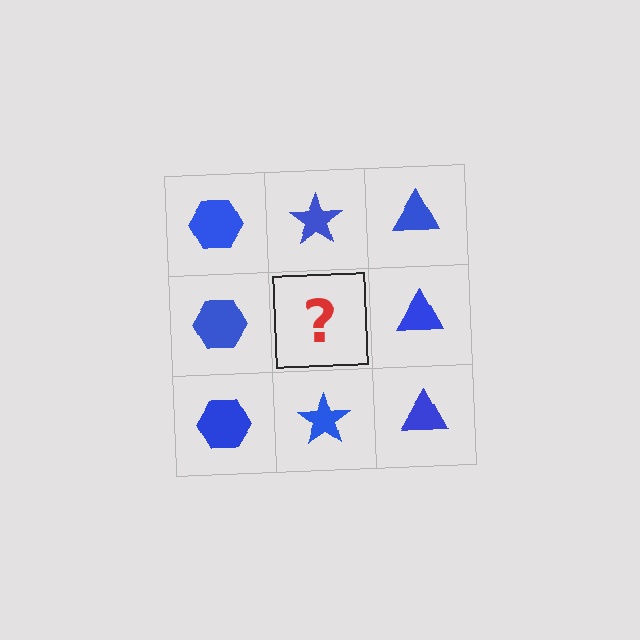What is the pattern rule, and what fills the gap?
The rule is that each column has a consistent shape. The gap should be filled with a blue star.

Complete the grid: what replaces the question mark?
The question mark should be replaced with a blue star.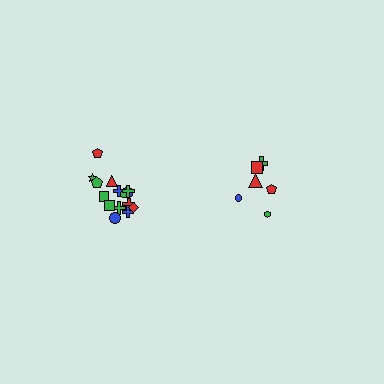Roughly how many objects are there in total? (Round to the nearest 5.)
Roughly 20 objects in total.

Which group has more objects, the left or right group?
The left group.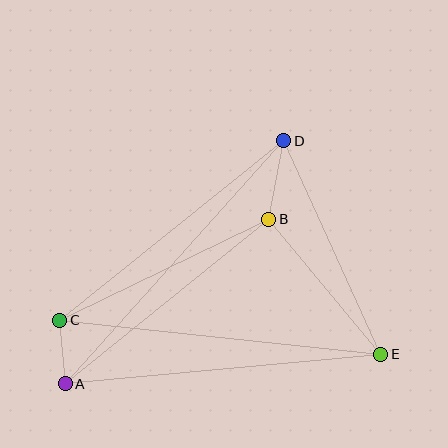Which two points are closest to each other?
Points A and C are closest to each other.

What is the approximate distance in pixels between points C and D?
The distance between C and D is approximately 287 pixels.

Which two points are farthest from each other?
Points A and D are farthest from each other.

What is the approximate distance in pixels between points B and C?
The distance between B and C is approximately 232 pixels.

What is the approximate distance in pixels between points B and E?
The distance between B and E is approximately 175 pixels.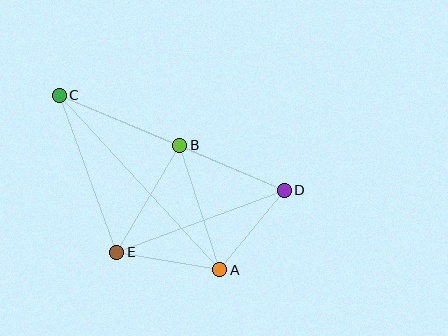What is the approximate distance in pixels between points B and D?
The distance between B and D is approximately 114 pixels.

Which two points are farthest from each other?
Points C and D are farthest from each other.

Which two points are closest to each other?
Points A and D are closest to each other.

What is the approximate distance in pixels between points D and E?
The distance between D and E is approximately 179 pixels.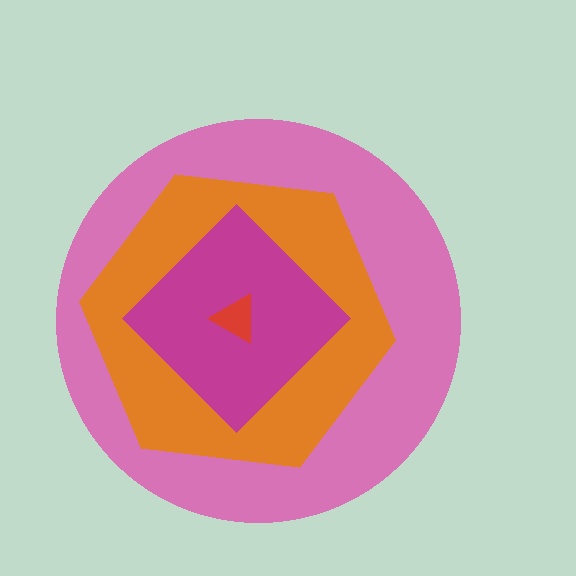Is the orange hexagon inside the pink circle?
Yes.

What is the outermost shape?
The pink circle.